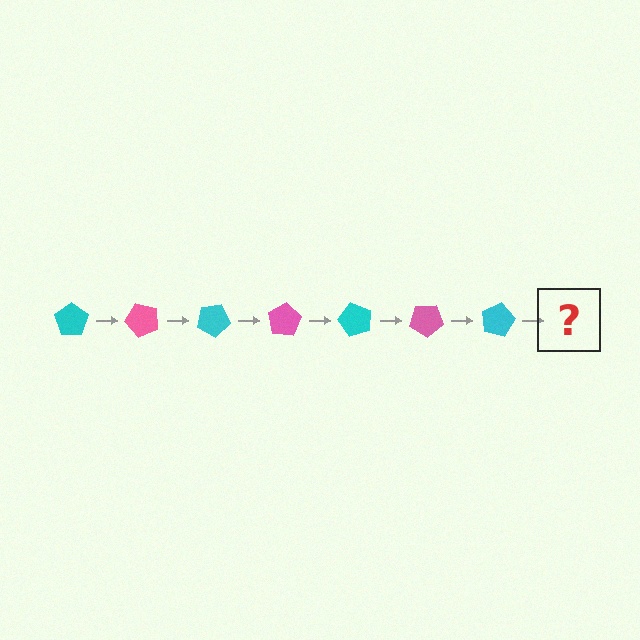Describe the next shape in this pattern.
It should be a pink pentagon, rotated 350 degrees from the start.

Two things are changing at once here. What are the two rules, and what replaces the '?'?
The two rules are that it rotates 50 degrees each step and the color cycles through cyan and pink. The '?' should be a pink pentagon, rotated 350 degrees from the start.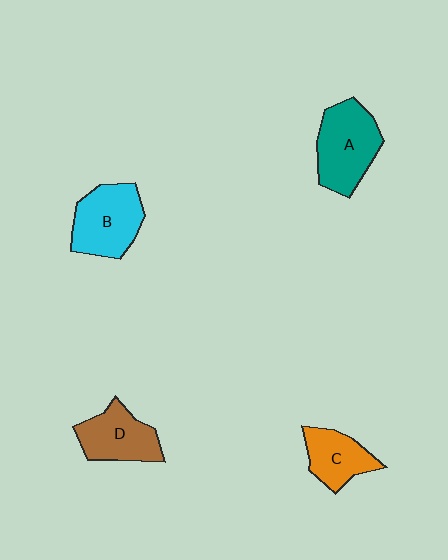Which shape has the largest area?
Shape A (teal).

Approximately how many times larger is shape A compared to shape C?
Approximately 1.5 times.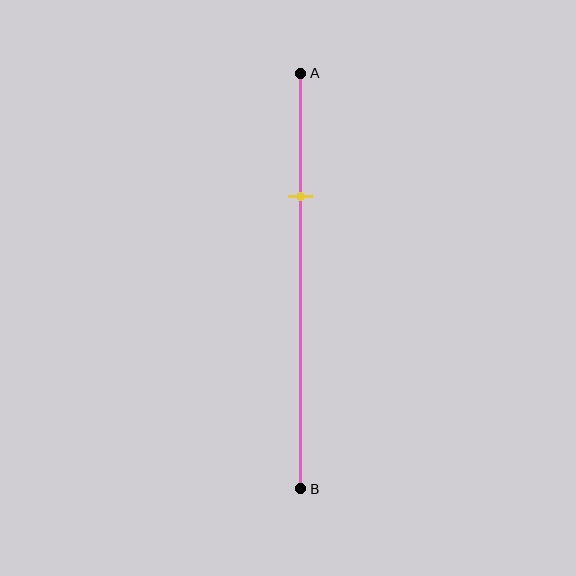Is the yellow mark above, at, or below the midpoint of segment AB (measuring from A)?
The yellow mark is above the midpoint of segment AB.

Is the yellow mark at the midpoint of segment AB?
No, the mark is at about 30% from A, not at the 50% midpoint.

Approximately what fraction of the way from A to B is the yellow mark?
The yellow mark is approximately 30% of the way from A to B.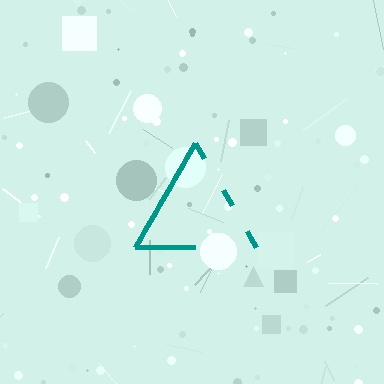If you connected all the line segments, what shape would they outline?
They would outline a triangle.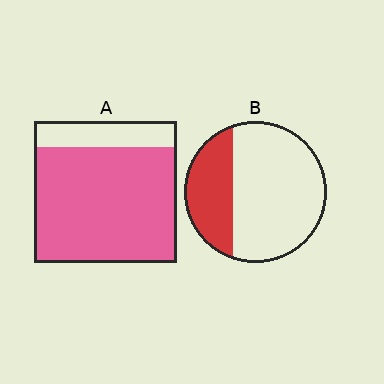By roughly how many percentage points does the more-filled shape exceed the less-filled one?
By roughly 50 percentage points (A over B).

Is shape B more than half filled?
No.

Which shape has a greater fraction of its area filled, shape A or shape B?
Shape A.